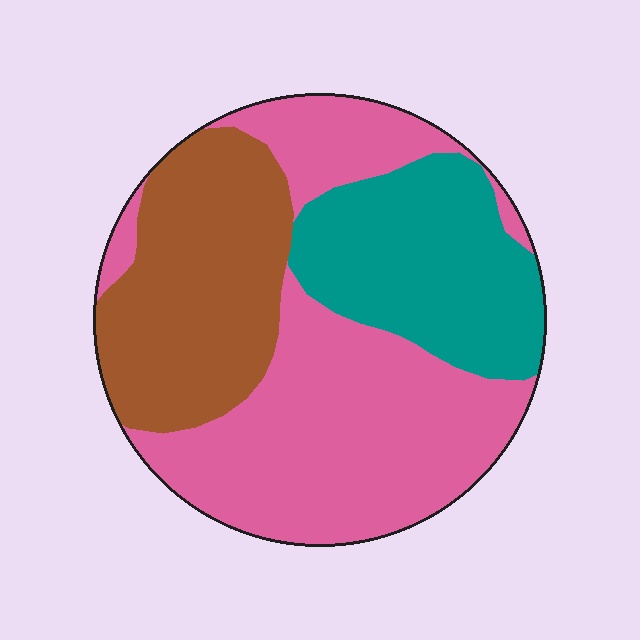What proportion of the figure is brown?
Brown takes up about one quarter (1/4) of the figure.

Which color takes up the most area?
Pink, at roughly 50%.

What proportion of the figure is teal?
Teal covers 24% of the figure.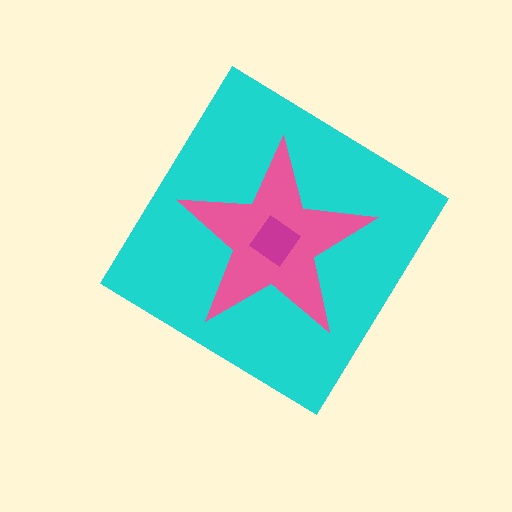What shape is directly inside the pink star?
The magenta diamond.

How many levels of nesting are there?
3.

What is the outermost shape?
The cyan diamond.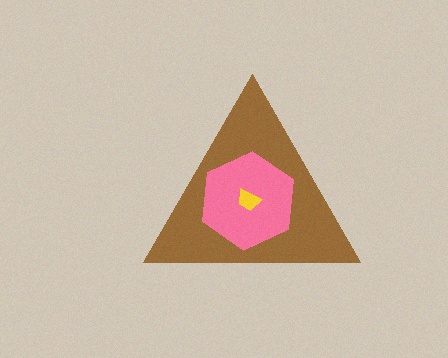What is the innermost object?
The yellow trapezoid.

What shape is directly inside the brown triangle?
The pink hexagon.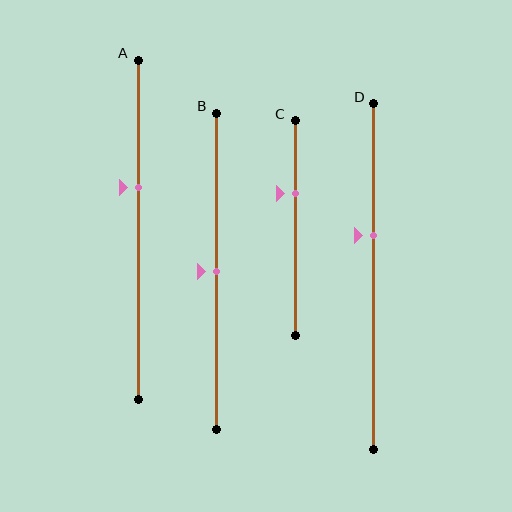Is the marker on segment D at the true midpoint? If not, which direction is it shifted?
No, the marker on segment D is shifted upward by about 12% of the segment length.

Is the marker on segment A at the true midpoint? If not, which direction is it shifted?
No, the marker on segment A is shifted upward by about 12% of the segment length.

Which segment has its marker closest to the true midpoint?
Segment B has its marker closest to the true midpoint.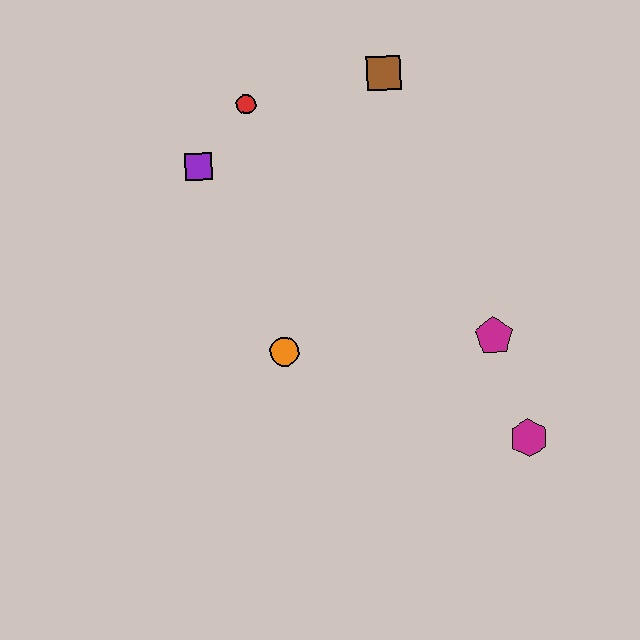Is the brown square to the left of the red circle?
No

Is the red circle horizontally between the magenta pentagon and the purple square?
Yes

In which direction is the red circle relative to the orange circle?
The red circle is above the orange circle.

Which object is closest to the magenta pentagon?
The magenta hexagon is closest to the magenta pentagon.